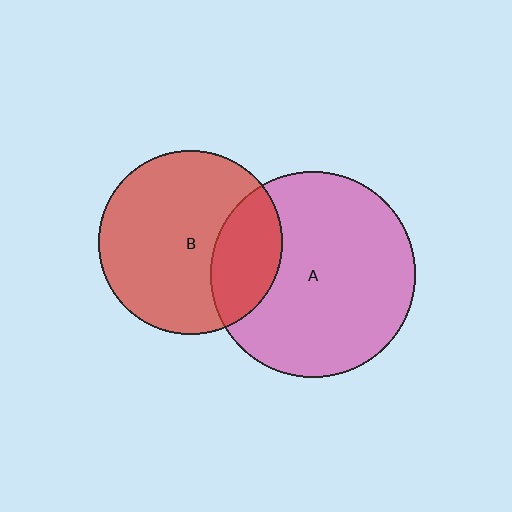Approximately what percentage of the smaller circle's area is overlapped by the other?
Approximately 25%.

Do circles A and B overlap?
Yes.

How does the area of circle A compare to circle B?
Approximately 1.2 times.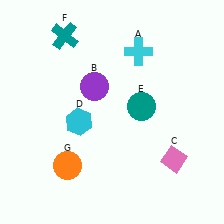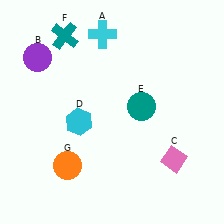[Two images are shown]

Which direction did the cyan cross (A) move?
The cyan cross (A) moved left.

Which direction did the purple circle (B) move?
The purple circle (B) moved left.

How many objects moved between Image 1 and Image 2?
2 objects moved between the two images.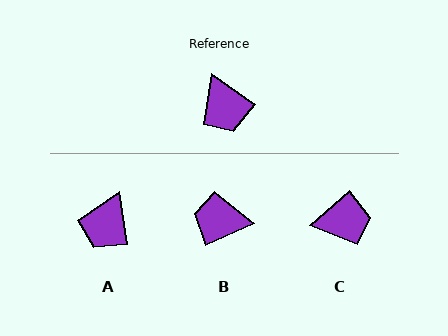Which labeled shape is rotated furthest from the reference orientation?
B, about 120 degrees away.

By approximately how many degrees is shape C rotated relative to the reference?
Approximately 77 degrees counter-clockwise.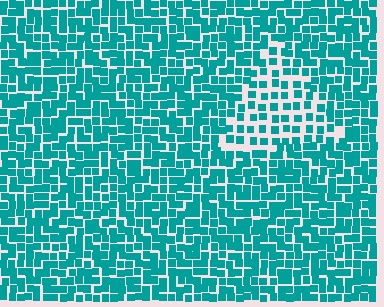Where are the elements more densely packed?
The elements are more densely packed outside the triangle boundary.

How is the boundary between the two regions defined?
The boundary is defined by a change in element density (approximately 1.8x ratio). All elements are the same color, size, and shape.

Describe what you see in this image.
The image contains small teal elements arranged at two different densities. A triangle-shaped region is visible where the elements are less densely packed than the surrounding area.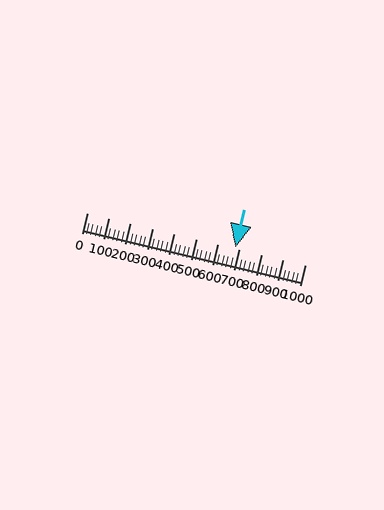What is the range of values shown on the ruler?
The ruler shows values from 0 to 1000.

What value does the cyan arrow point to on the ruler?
The cyan arrow points to approximately 680.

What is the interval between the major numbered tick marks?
The major tick marks are spaced 100 units apart.